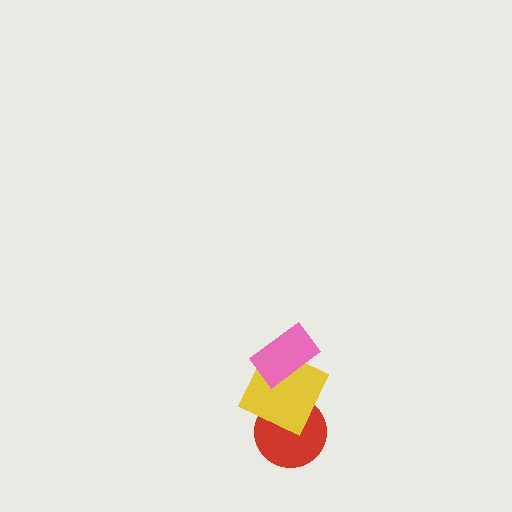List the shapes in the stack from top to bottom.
From top to bottom: the pink rectangle, the yellow square, the red circle.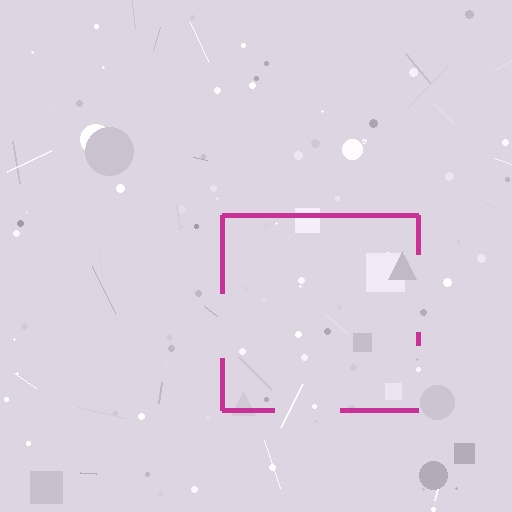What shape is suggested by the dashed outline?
The dashed outline suggests a square.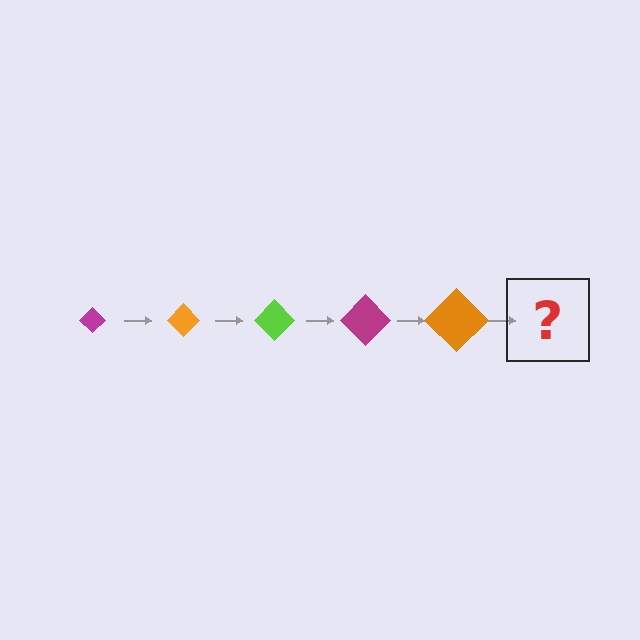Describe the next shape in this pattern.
It should be a lime diamond, larger than the previous one.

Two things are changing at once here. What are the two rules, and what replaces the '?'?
The two rules are that the diamond grows larger each step and the color cycles through magenta, orange, and lime. The '?' should be a lime diamond, larger than the previous one.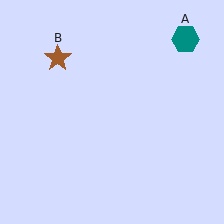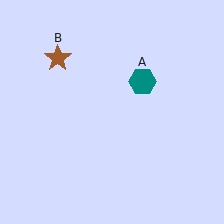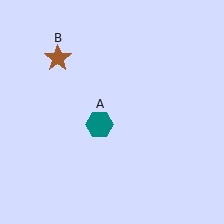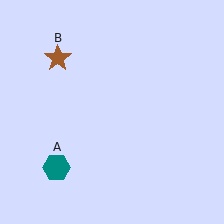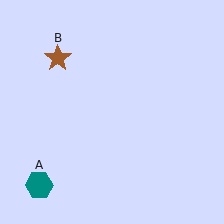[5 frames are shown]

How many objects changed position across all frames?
1 object changed position: teal hexagon (object A).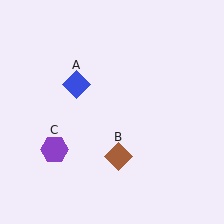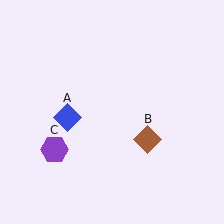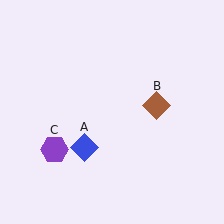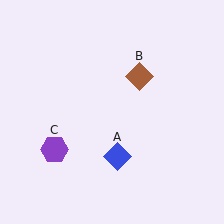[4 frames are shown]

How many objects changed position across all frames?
2 objects changed position: blue diamond (object A), brown diamond (object B).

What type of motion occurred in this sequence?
The blue diamond (object A), brown diamond (object B) rotated counterclockwise around the center of the scene.